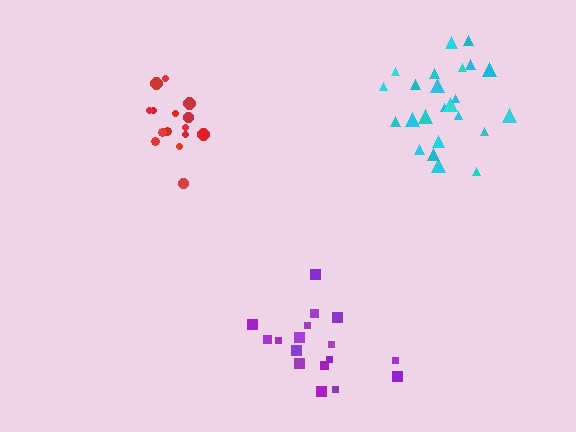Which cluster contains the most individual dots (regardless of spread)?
Cyan (24).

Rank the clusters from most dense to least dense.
cyan, red, purple.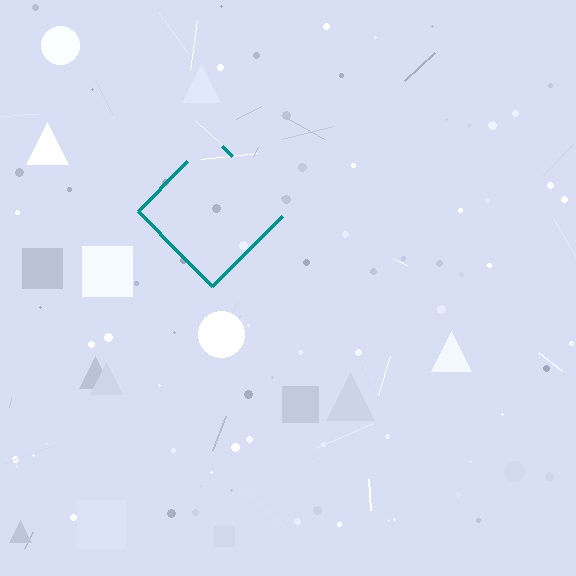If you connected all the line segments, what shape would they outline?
They would outline a diamond.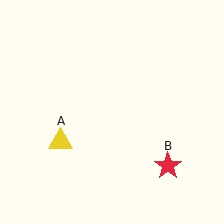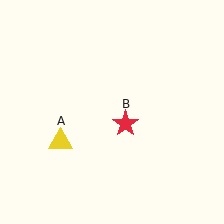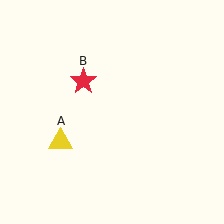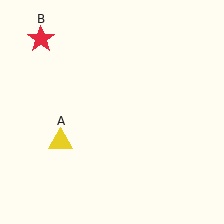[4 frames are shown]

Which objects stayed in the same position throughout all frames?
Yellow triangle (object A) remained stationary.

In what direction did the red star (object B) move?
The red star (object B) moved up and to the left.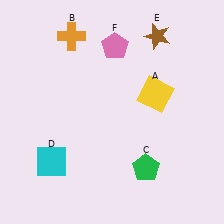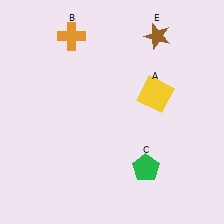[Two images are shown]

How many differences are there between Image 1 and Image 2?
There are 2 differences between the two images.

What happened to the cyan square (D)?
The cyan square (D) was removed in Image 2. It was in the bottom-left area of Image 1.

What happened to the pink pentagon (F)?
The pink pentagon (F) was removed in Image 2. It was in the top-right area of Image 1.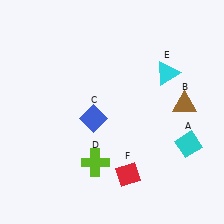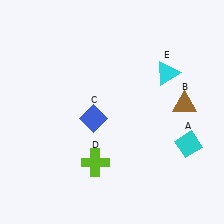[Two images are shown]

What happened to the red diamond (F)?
The red diamond (F) was removed in Image 2. It was in the bottom-right area of Image 1.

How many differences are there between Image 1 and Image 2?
There is 1 difference between the two images.